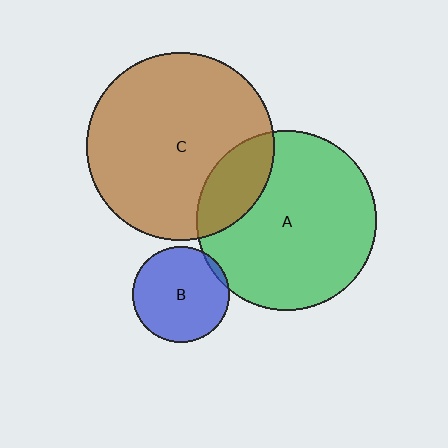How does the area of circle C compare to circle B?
Approximately 3.8 times.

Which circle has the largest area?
Circle C (brown).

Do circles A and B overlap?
Yes.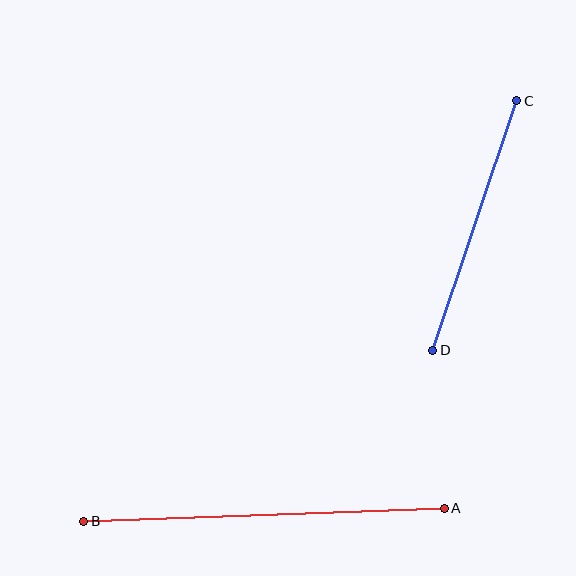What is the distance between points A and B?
The distance is approximately 361 pixels.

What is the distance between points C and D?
The distance is approximately 263 pixels.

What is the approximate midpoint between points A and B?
The midpoint is at approximately (264, 515) pixels.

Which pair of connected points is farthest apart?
Points A and B are farthest apart.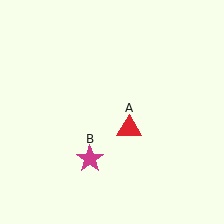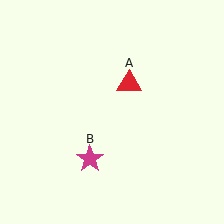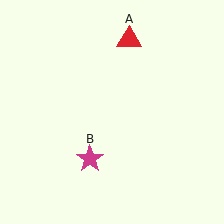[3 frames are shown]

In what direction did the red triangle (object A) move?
The red triangle (object A) moved up.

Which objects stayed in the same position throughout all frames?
Magenta star (object B) remained stationary.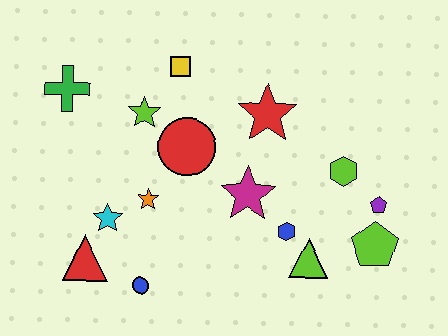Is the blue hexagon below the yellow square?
Yes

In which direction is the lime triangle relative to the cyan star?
The lime triangle is to the right of the cyan star.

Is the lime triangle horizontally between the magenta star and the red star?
No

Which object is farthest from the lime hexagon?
The green cross is farthest from the lime hexagon.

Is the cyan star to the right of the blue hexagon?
No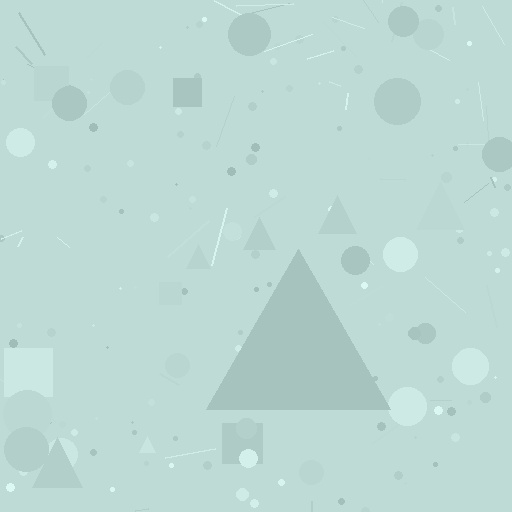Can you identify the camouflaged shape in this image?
The camouflaged shape is a triangle.